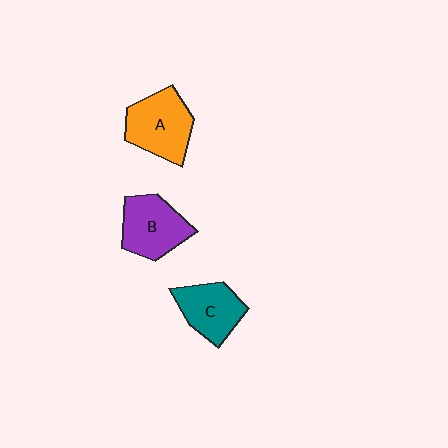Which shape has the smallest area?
Shape C (teal).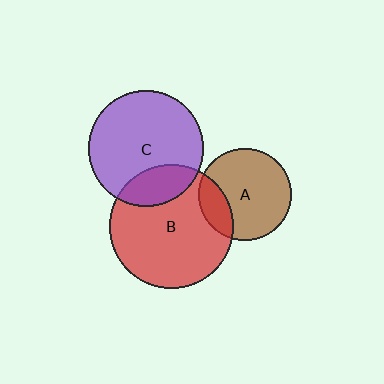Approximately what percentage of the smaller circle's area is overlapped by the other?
Approximately 20%.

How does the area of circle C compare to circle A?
Approximately 1.6 times.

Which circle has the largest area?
Circle B (red).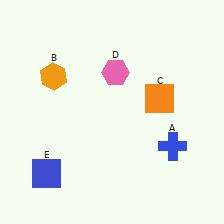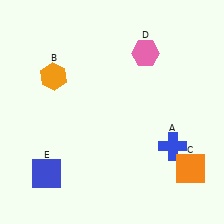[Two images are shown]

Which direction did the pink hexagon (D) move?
The pink hexagon (D) moved right.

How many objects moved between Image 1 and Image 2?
2 objects moved between the two images.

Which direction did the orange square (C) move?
The orange square (C) moved down.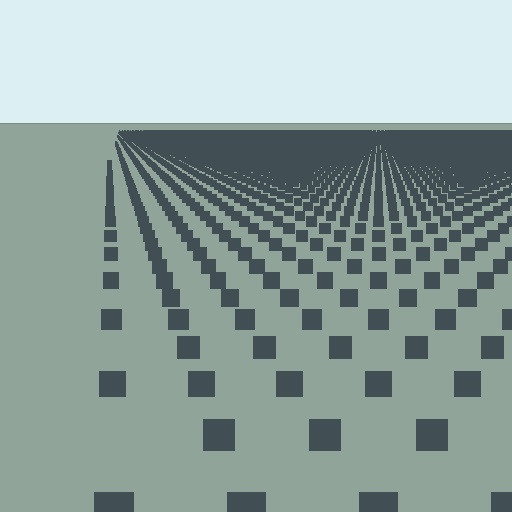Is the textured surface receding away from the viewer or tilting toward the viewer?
The surface is receding away from the viewer. Texture elements get smaller and denser toward the top.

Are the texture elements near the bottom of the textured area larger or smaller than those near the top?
Larger. Near the bottom, elements are closer to the viewer and appear at a bigger on-screen size.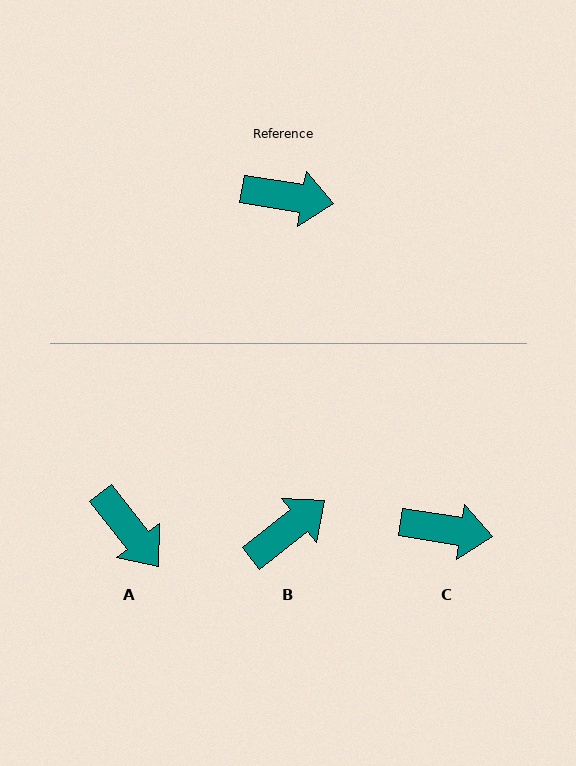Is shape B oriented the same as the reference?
No, it is off by about 47 degrees.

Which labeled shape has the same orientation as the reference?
C.